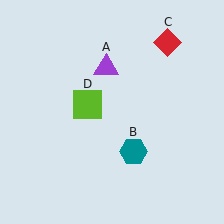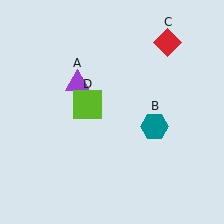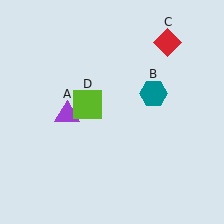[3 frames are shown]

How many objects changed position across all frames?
2 objects changed position: purple triangle (object A), teal hexagon (object B).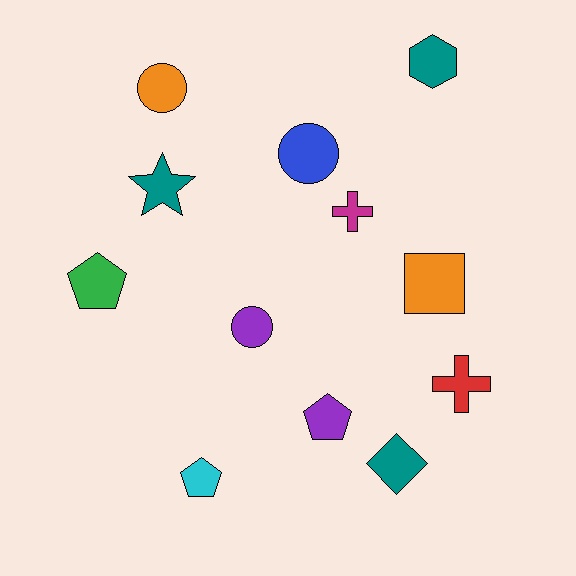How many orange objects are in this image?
There are 2 orange objects.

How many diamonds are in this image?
There is 1 diamond.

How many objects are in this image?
There are 12 objects.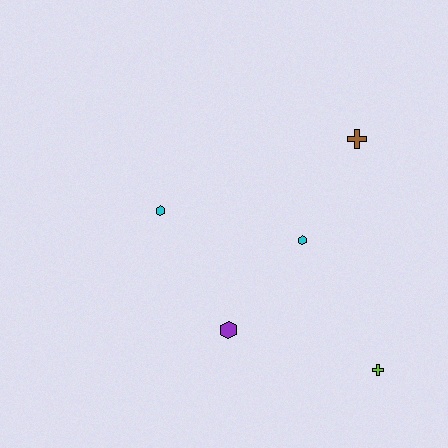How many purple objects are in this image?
There is 1 purple object.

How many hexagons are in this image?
There are 3 hexagons.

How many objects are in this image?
There are 5 objects.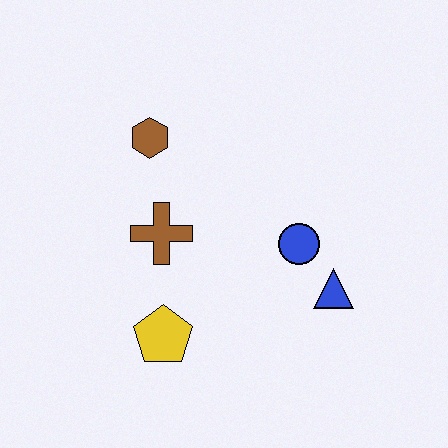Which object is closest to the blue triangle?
The blue circle is closest to the blue triangle.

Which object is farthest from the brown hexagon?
The blue triangle is farthest from the brown hexagon.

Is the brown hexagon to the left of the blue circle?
Yes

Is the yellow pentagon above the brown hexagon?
No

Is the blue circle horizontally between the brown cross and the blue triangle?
Yes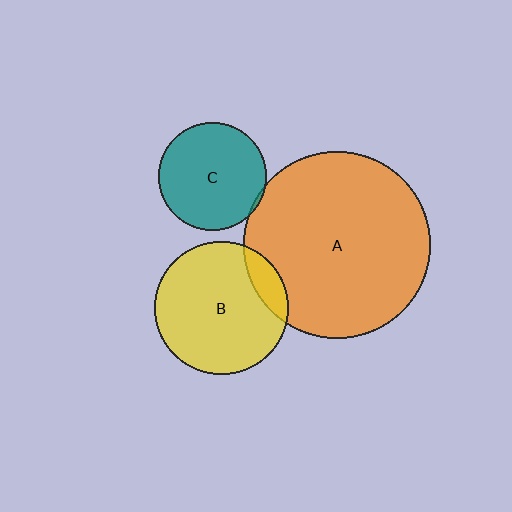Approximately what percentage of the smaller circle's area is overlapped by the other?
Approximately 5%.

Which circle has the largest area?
Circle A (orange).